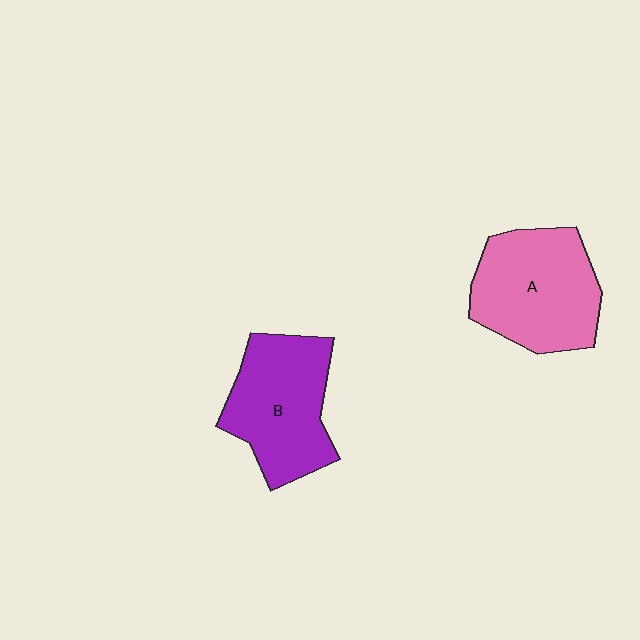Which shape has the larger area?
Shape A (pink).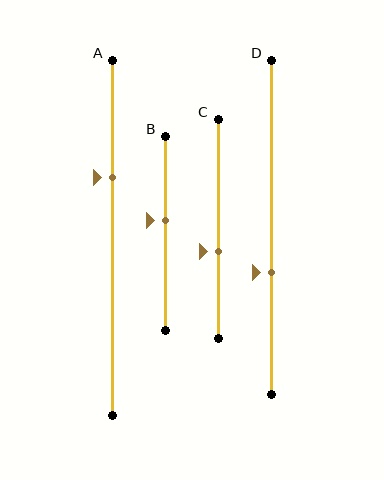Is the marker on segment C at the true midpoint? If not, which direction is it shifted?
No, the marker on segment C is shifted downward by about 10% of the segment length.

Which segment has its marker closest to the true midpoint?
Segment B has its marker closest to the true midpoint.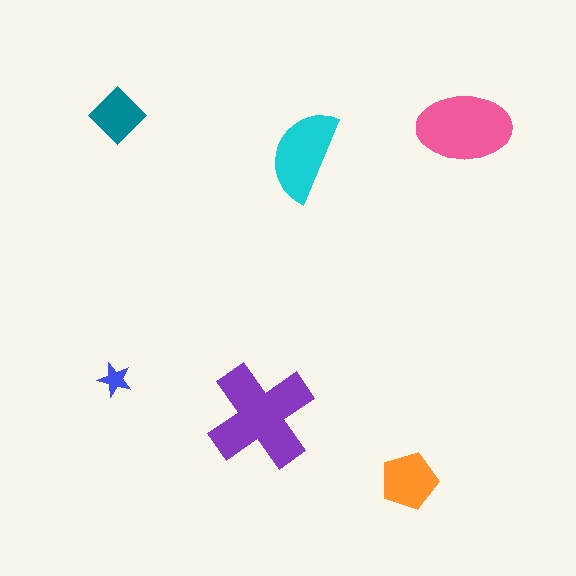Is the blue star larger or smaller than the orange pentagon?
Smaller.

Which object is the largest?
The purple cross.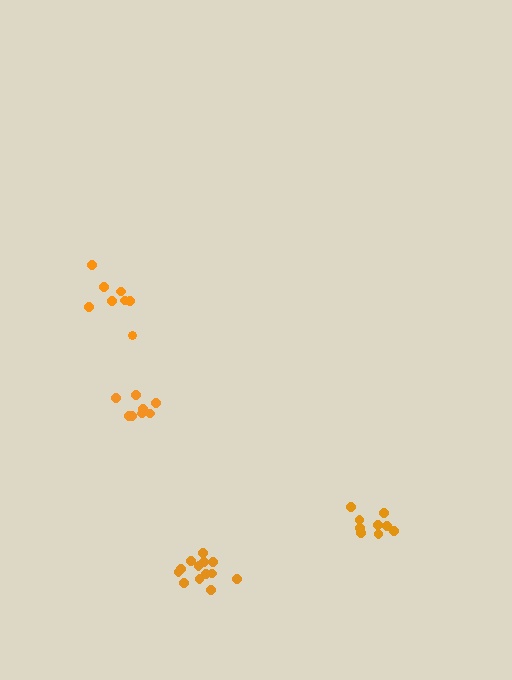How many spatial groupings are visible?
There are 4 spatial groupings.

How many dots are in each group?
Group 1: 13 dots, Group 2: 8 dots, Group 3: 9 dots, Group 4: 8 dots (38 total).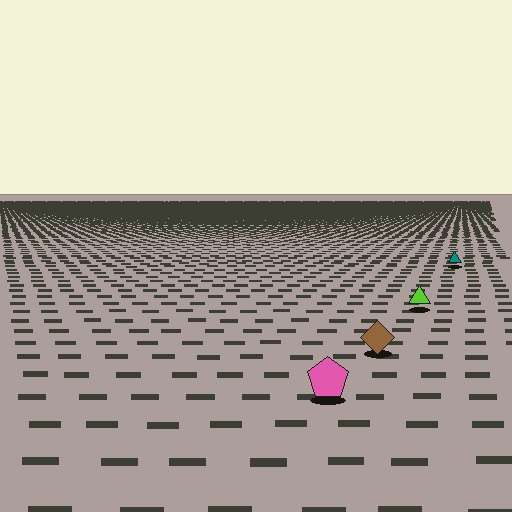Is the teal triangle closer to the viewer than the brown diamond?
No. The brown diamond is closer — you can tell from the texture gradient: the ground texture is coarser near it.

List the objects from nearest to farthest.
From nearest to farthest: the pink pentagon, the brown diamond, the lime triangle, the teal triangle.